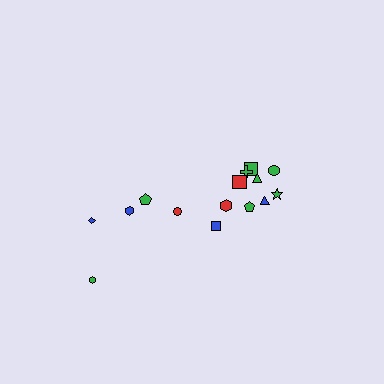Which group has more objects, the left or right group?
The right group.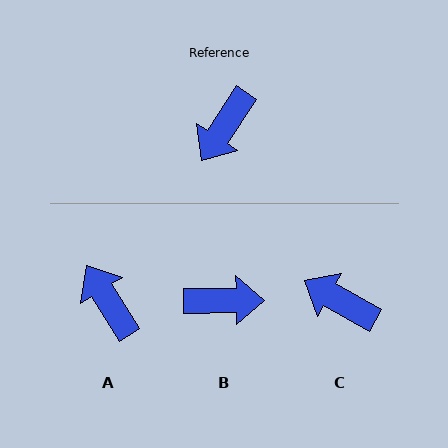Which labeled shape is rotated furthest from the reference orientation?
B, about 124 degrees away.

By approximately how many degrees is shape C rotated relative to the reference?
Approximately 86 degrees clockwise.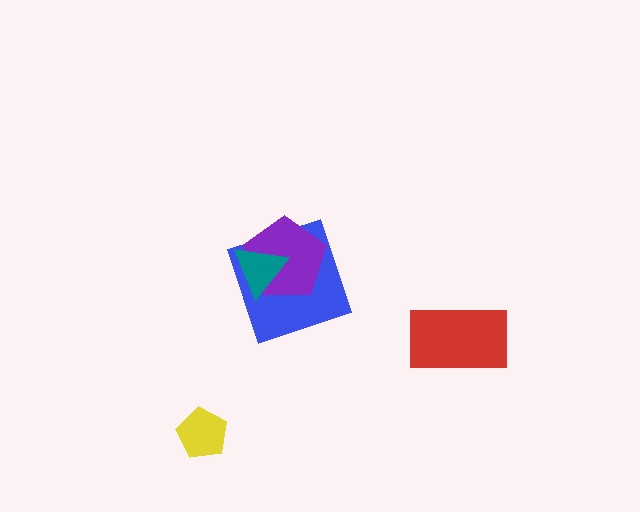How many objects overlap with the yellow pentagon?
0 objects overlap with the yellow pentagon.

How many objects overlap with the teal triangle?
2 objects overlap with the teal triangle.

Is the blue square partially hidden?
Yes, it is partially covered by another shape.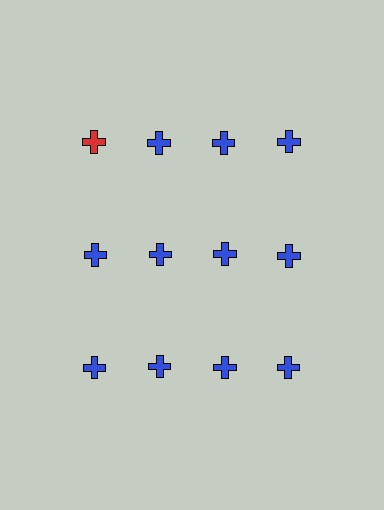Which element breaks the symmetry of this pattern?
The red cross in the top row, leftmost column breaks the symmetry. All other shapes are blue crosses.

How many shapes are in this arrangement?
There are 12 shapes arranged in a grid pattern.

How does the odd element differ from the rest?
It has a different color: red instead of blue.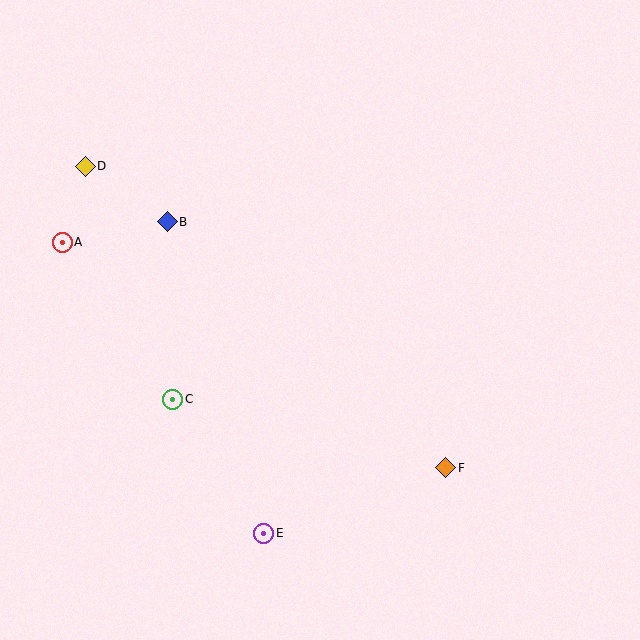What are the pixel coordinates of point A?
Point A is at (62, 242).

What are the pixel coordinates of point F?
Point F is at (446, 468).